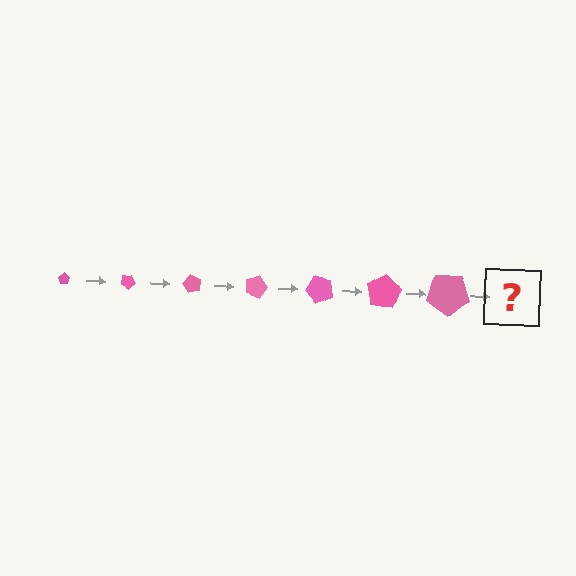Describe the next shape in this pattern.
It should be a pentagon, larger than the previous one and rotated 210 degrees from the start.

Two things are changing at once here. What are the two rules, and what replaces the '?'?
The two rules are that the pentagon grows larger each step and it rotates 30 degrees each step. The '?' should be a pentagon, larger than the previous one and rotated 210 degrees from the start.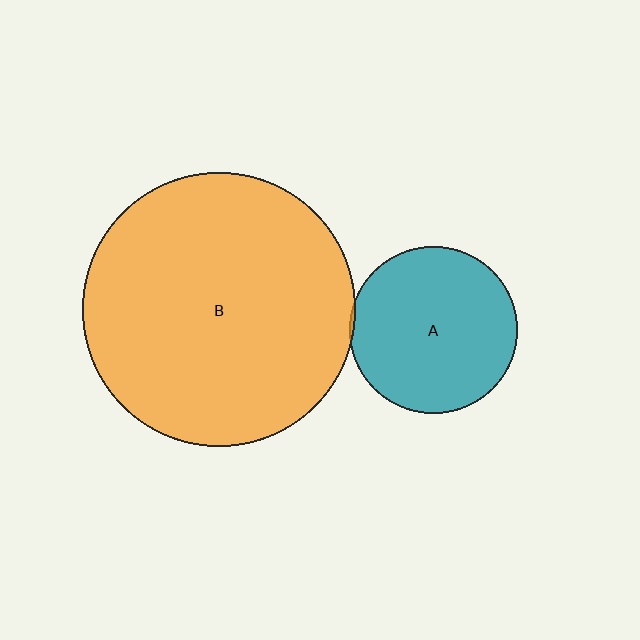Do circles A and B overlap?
Yes.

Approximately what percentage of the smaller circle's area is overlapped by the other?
Approximately 5%.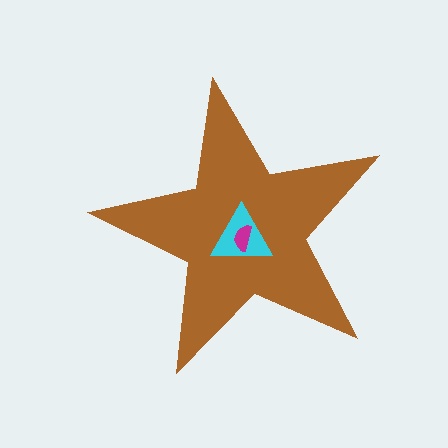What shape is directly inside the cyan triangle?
The magenta semicircle.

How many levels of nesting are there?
3.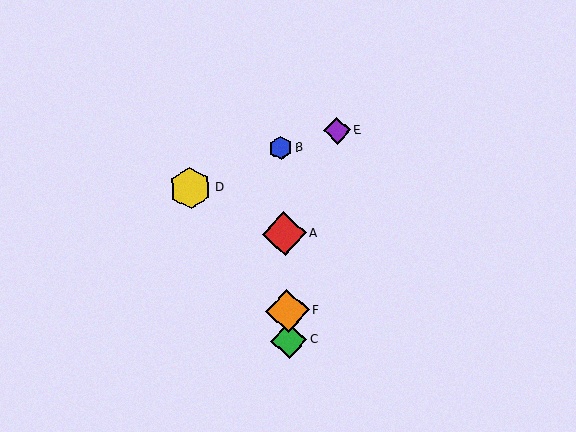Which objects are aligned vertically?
Objects A, B, C, F are aligned vertically.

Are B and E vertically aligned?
No, B is at x≈281 and E is at x≈337.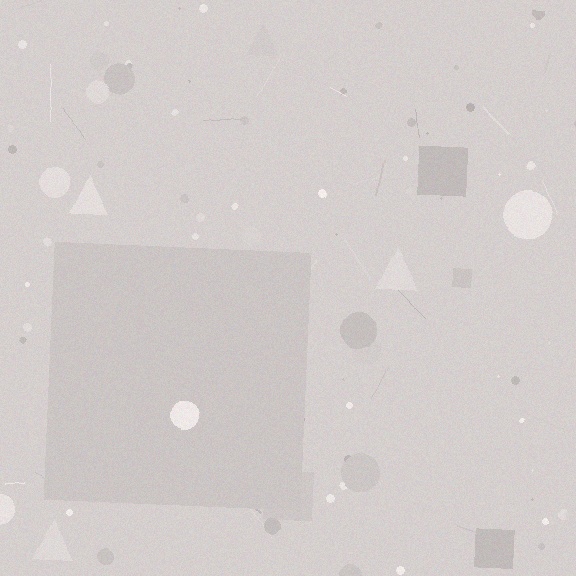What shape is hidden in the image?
A square is hidden in the image.